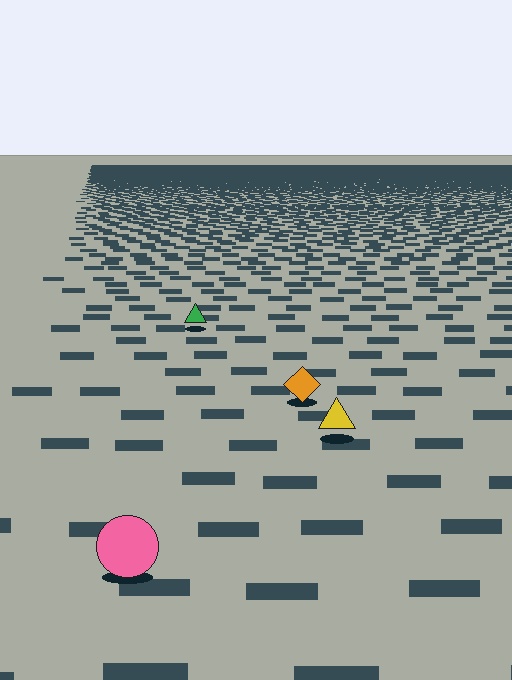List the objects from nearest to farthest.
From nearest to farthest: the pink circle, the yellow triangle, the orange diamond, the green triangle.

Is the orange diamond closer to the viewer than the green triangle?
Yes. The orange diamond is closer — you can tell from the texture gradient: the ground texture is coarser near it.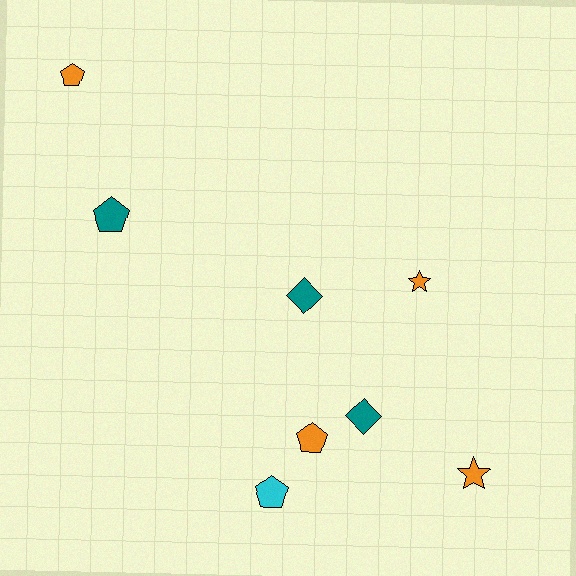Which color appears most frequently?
Orange, with 4 objects.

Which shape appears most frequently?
Pentagon, with 4 objects.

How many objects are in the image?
There are 8 objects.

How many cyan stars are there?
There are no cyan stars.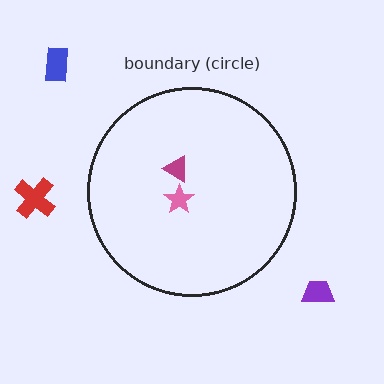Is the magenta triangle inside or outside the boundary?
Inside.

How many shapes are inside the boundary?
2 inside, 3 outside.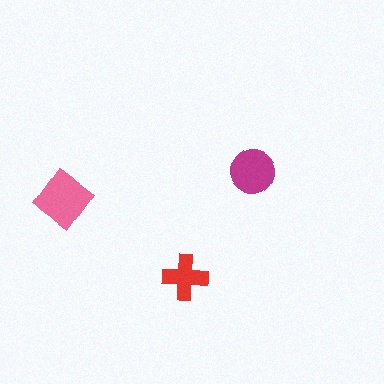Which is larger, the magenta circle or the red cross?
The magenta circle.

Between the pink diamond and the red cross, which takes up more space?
The pink diamond.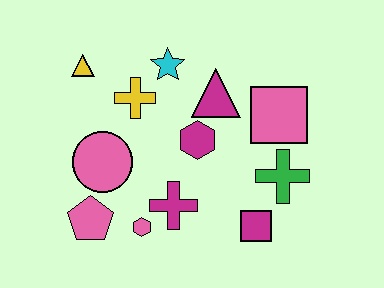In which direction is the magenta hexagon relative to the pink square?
The magenta hexagon is to the left of the pink square.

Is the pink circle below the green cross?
No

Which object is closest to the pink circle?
The pink pentagon is closest to the pink circle.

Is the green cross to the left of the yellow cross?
No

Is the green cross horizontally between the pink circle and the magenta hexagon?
No